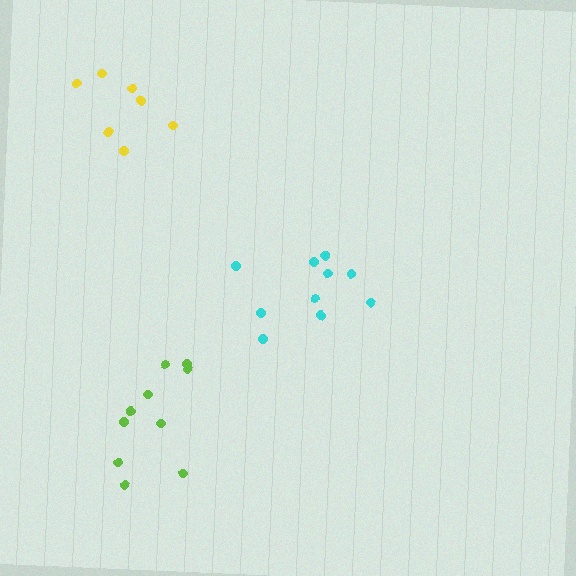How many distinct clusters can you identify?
There are 3 distinct clusters.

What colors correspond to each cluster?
The clusters are colored: lime, cyan, yellow.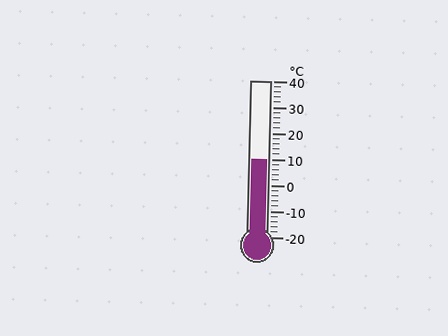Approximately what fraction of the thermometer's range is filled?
The thermometer is filled to approximately 50% of its range.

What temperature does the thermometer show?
The thermometer shows approximately 10°C.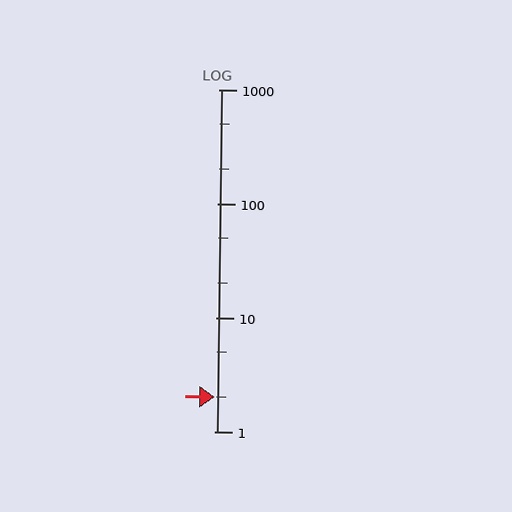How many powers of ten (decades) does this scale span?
The scale spans 3 decades, from 1 to 1000.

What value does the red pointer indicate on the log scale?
The pointer indicates approximately 2.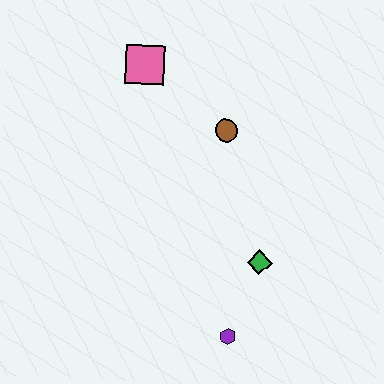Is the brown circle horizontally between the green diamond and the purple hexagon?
No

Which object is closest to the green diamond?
The purple hexagon is closest to the green diamond.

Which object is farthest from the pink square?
The purple hexagon is farthest from the pink square.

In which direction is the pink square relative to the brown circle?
The pink square is to the left of the brown circle.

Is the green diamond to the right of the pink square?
Yes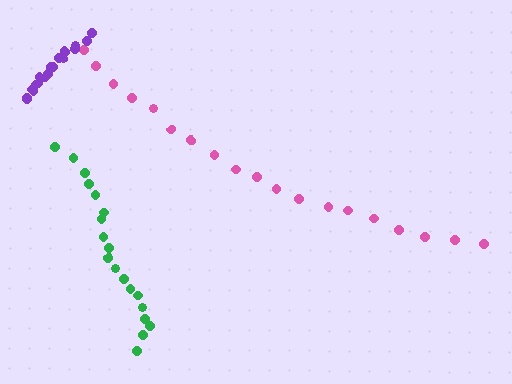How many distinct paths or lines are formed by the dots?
There are 3 distinct paths.